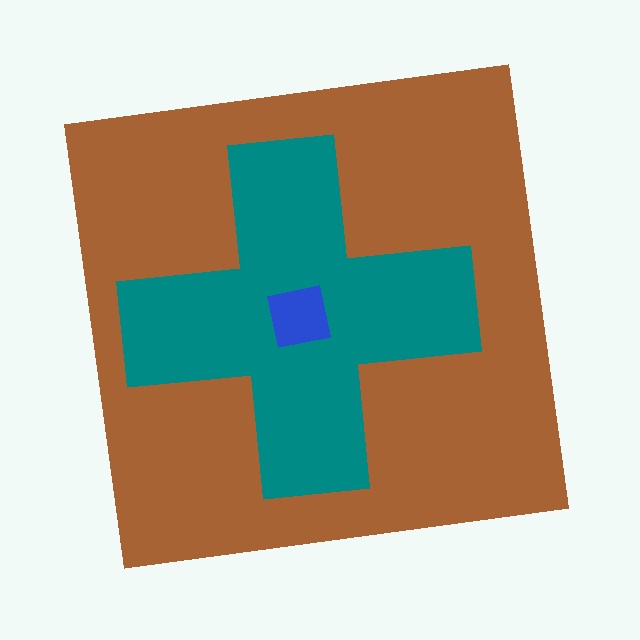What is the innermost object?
The blue square.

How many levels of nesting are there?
3.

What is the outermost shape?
The brown square.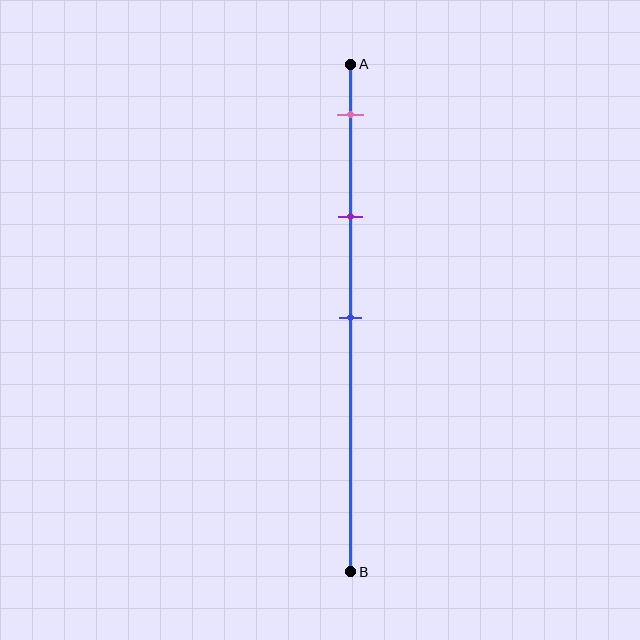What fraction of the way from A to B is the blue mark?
The blue mark is approximately 50% (0.5) of the way from A to B.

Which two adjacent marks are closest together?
The pink and purple marks are the closest adjacent pair.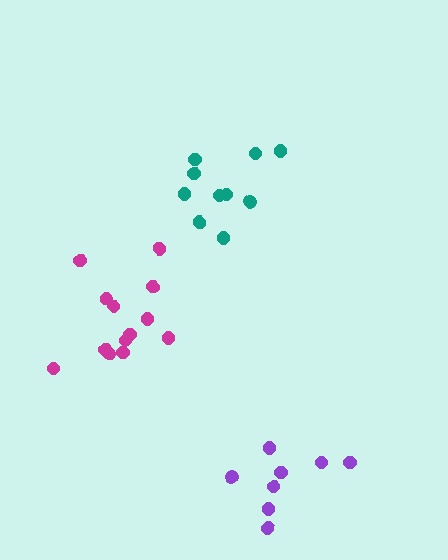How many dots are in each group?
Group 1: 10 dots, Group 2: 13 dots, Group 3: 8 dots (31 total).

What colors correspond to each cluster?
The clusters are colored: teal, magenta, purple.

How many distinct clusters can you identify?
There are 3 distinct clusters.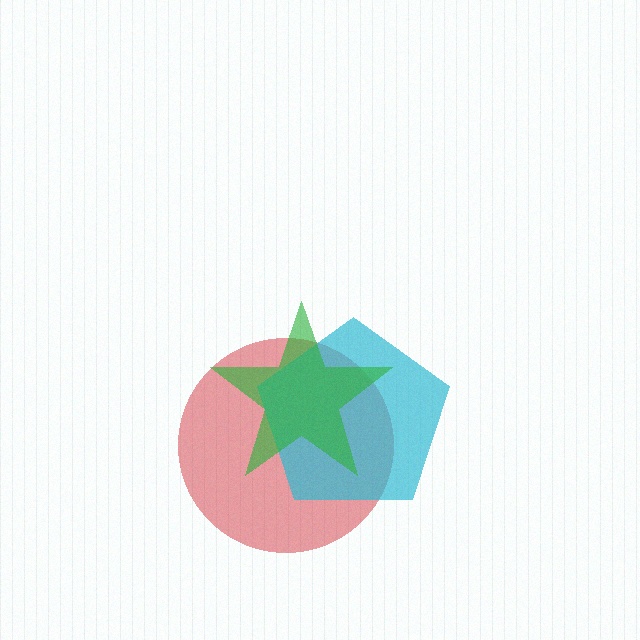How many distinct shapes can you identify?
There are 3 distinct shapes: a red circle, a cyan pentagon, a green star.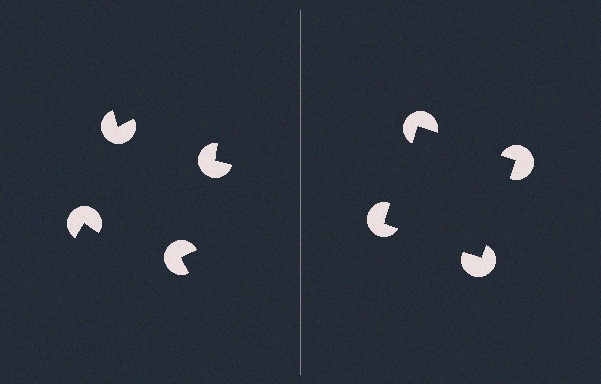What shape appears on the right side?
An illusory square.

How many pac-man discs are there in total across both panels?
8 — 4 on each side.